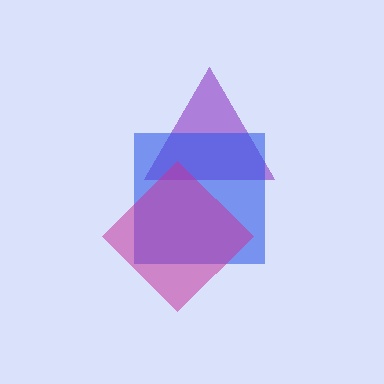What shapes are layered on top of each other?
The layered shapes are: a purple triangle, a blue square, a magenta diamond.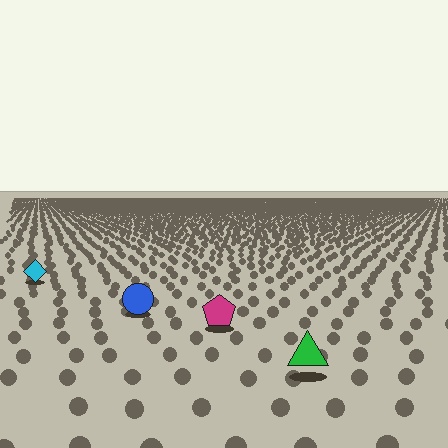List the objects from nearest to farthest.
From nearest to farthest: the green triangle, the magenta pentagon, the blue circle, the cyan diamond.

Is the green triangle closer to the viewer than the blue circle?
Yes. The green triangle is closer — you can tell from the texture gradient: the ground texture is coarser near it.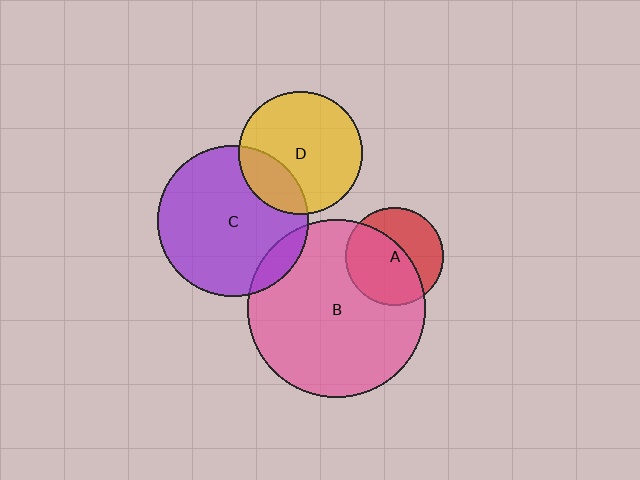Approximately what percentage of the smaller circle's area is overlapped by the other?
Approximately 10%.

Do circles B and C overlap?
Yes.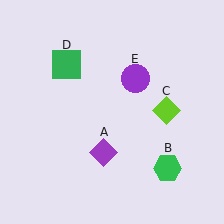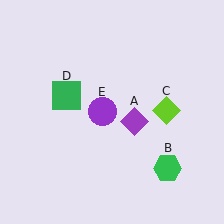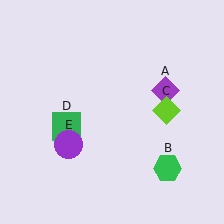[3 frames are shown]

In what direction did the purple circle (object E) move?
The purple circle (object E) moved down and to the left.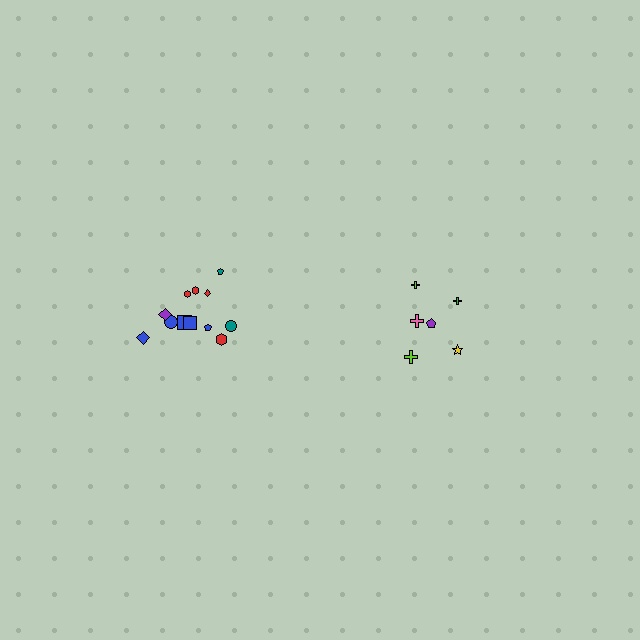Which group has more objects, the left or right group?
The left group.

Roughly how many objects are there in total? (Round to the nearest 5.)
Roughly 20 objects in total.